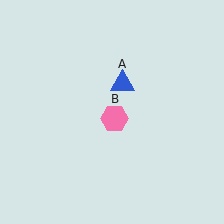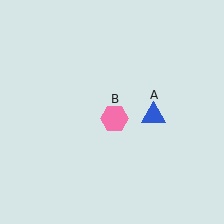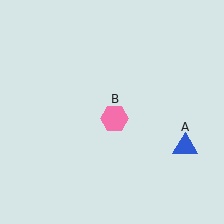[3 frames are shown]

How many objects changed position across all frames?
1 object changed position: blue triangle (object A).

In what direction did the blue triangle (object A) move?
The blue triangle (object A) moved down and to the right.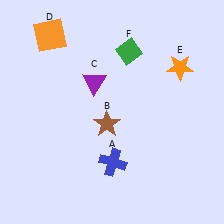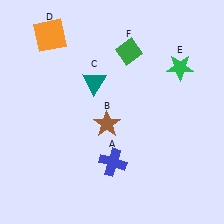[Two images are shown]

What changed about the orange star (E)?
In Image 1, E is orange. In Image 2, it changed to green.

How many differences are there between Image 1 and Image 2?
There are 2 differences between the two images.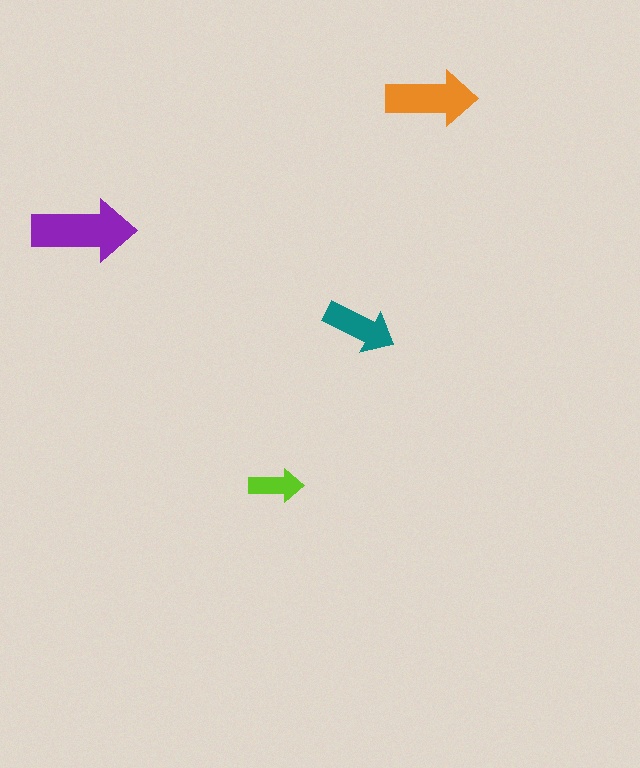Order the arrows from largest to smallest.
the purple one, the orange one, the teal one, the lime one.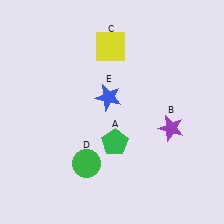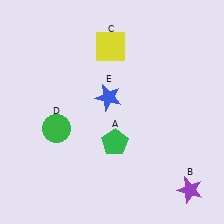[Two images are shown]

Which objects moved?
The objects that moved are: the purple star (B), the green circle (D).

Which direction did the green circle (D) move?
The green circle (D) moved up.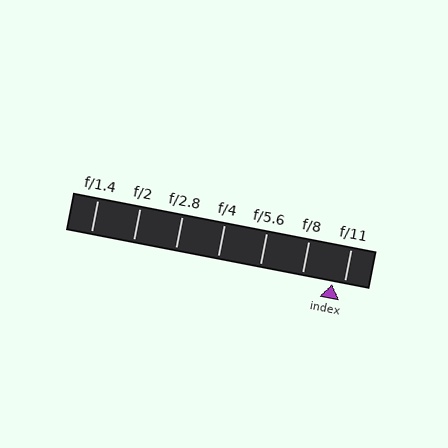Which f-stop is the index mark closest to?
The index mark is closest to f/11.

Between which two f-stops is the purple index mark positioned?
The index mark is between f/8 and f/11.